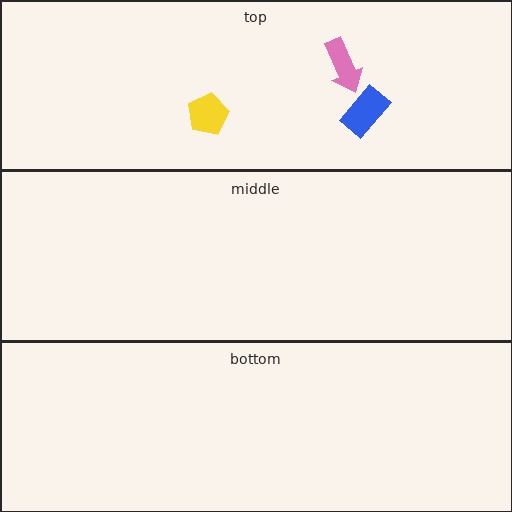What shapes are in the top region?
The pink arrow, the blue rectangle, the yellow pentagon.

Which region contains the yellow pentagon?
The top region.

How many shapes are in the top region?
3.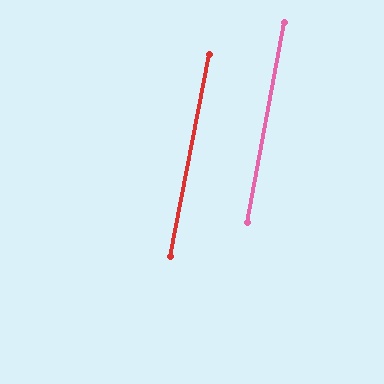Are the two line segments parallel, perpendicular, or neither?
Parallel — their directions differ by only 0.1°.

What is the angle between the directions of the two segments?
Approximately 0 degrees.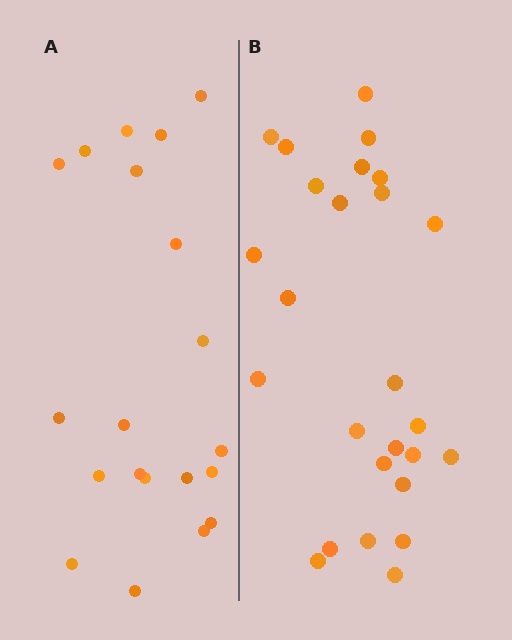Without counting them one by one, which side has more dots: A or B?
Region B (the right region) has more dots.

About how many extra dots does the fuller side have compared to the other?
Region B has about 6 more dots than region A.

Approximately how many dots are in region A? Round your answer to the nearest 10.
About 20 dots.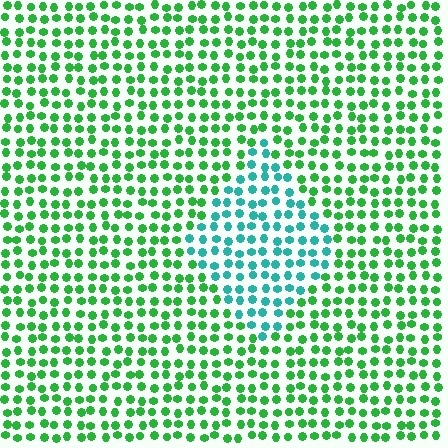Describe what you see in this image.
The image is filled with small green elements in a uniform arrangement. A diamond-shaped region is visible where the elements are tinted to a slightly different hue, forming a subtle color boundary.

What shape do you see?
I see a diamond.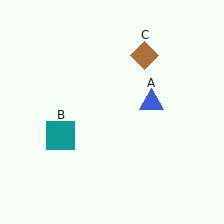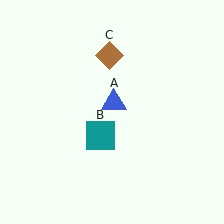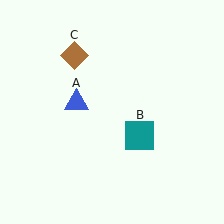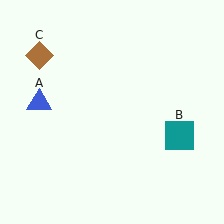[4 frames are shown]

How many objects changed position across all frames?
3 objects changed position: blue triangle (object A), teal square (object B), brown diamond (object C).